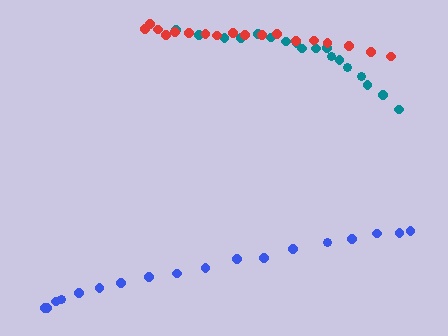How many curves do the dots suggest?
There are 3 distinct paths.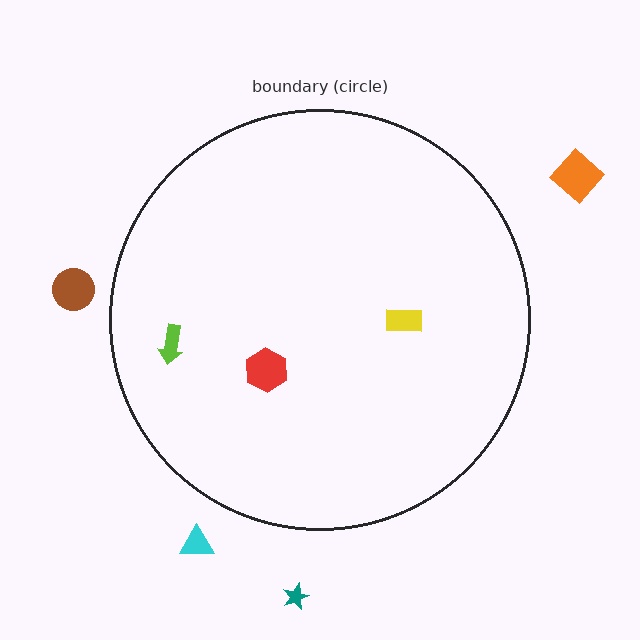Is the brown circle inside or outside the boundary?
Outside.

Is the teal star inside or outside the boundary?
Outside.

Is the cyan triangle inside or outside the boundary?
Outside.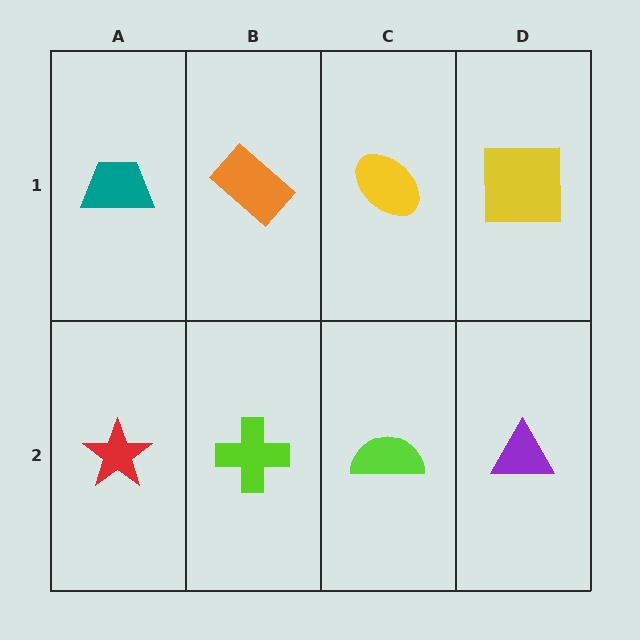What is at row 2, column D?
A purple triangle.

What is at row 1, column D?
A yellow square.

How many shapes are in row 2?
4 shapes.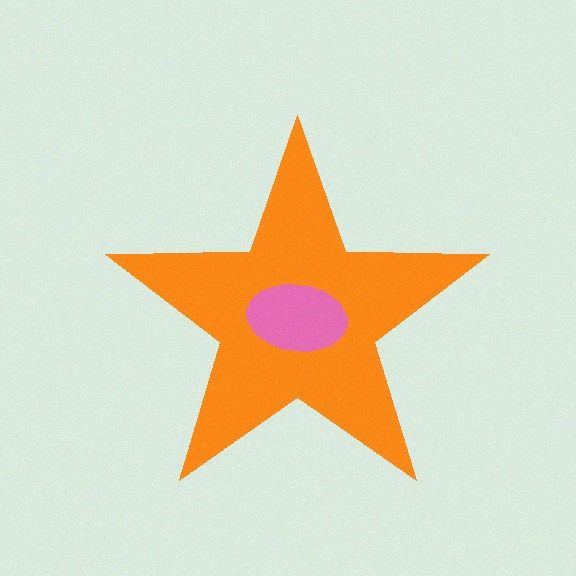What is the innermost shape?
The pink ellipse.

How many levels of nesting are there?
2.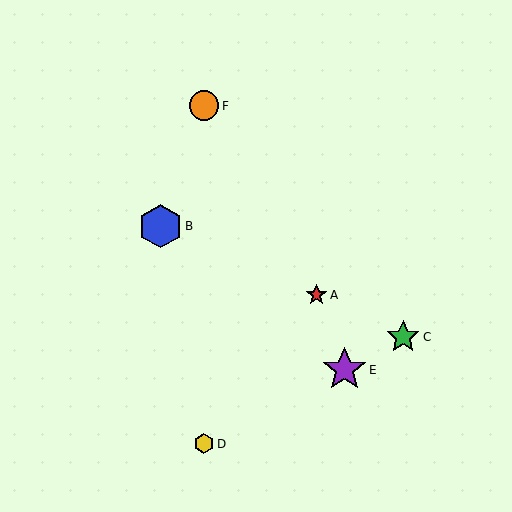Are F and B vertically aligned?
No, F is at x≈204 and B is at x≈161.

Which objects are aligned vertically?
Objects D, F are aligned vertically.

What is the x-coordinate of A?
Object A is at x≈317.